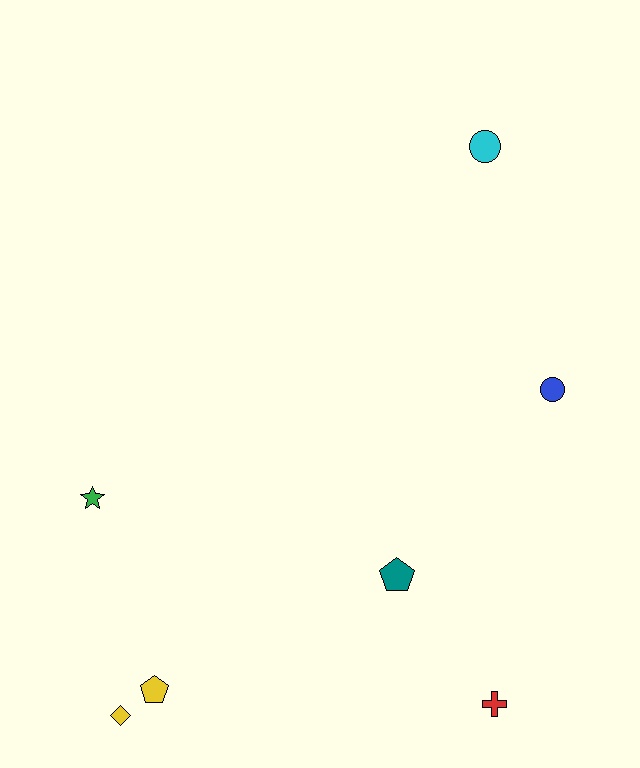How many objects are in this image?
There are 7 objects.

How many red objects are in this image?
There is 1 red object.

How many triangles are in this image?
There are no triangles.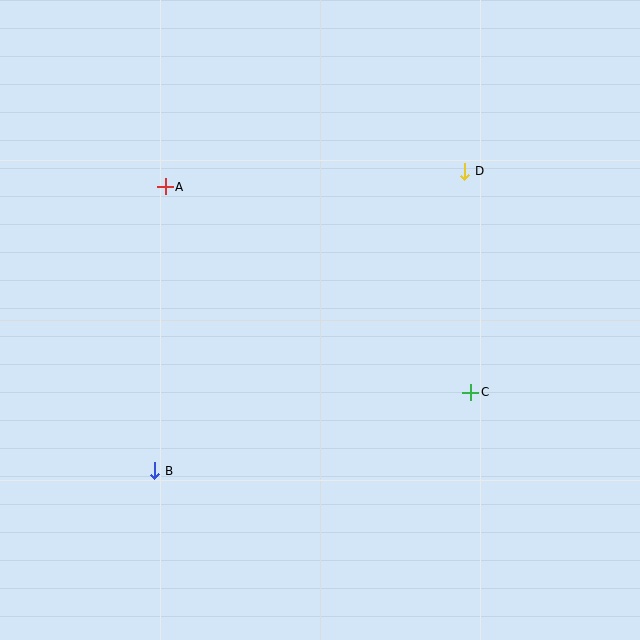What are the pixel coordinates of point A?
Point A is at (165, 187).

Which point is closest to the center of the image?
Point C at (471, 392) is closest to the center.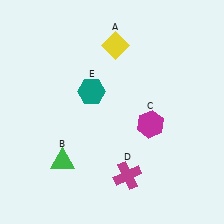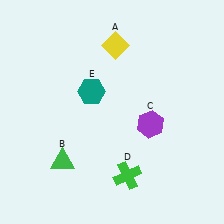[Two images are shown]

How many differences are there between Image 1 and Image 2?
There are 2 differences between the two images.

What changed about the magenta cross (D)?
In Image 1, D is magenta. In Image 2, it changed to green.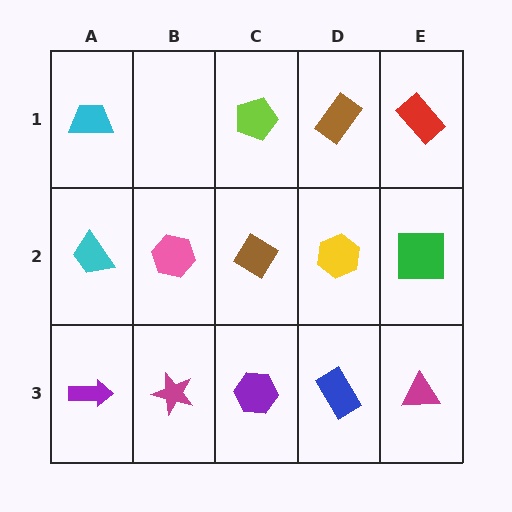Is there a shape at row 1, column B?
No, that cell is empty.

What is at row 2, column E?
A green square.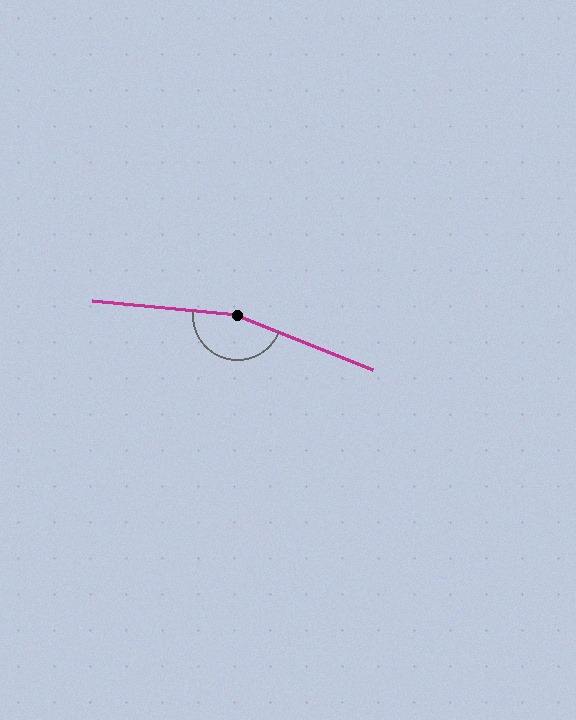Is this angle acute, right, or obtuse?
It is obtuse.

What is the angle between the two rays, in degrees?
Approximately 164 degrees.